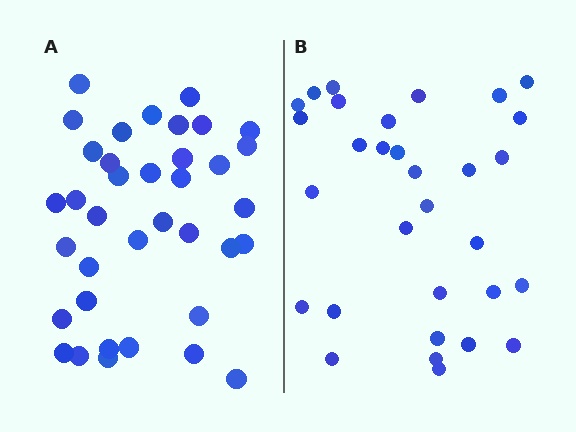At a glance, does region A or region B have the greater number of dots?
Region A (the left region) has more dots.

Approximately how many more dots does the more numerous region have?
Region A has about 6 more dots than region B.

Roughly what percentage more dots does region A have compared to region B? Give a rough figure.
About 20% more.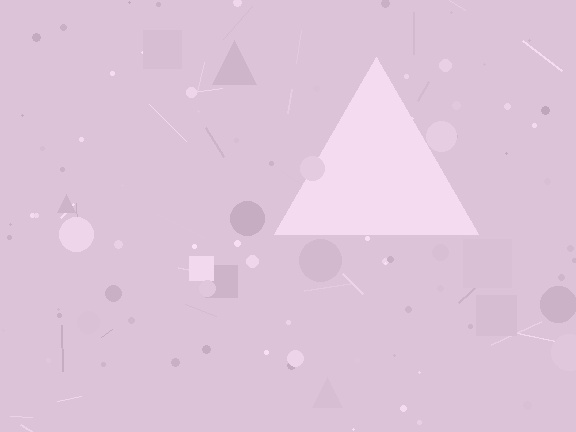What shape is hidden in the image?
A triangle is hidden in the image.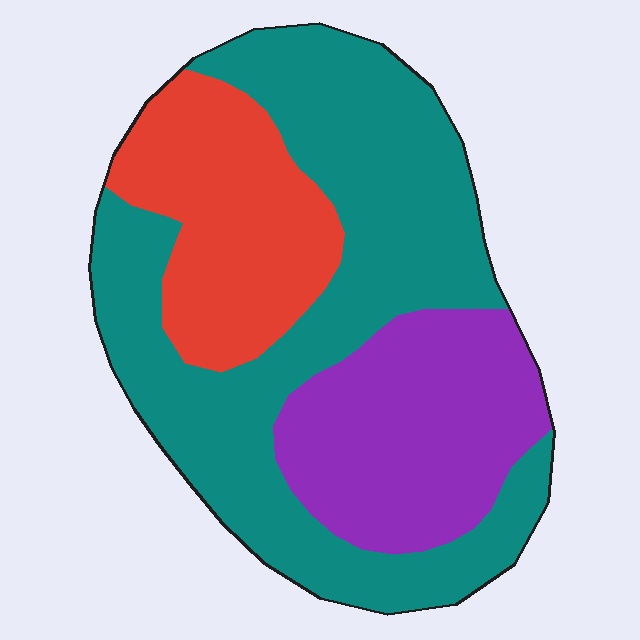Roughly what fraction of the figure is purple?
Purple takes up between a sixth and a third of the figure.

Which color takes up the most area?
Teal, at roughly 55%.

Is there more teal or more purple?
Teal.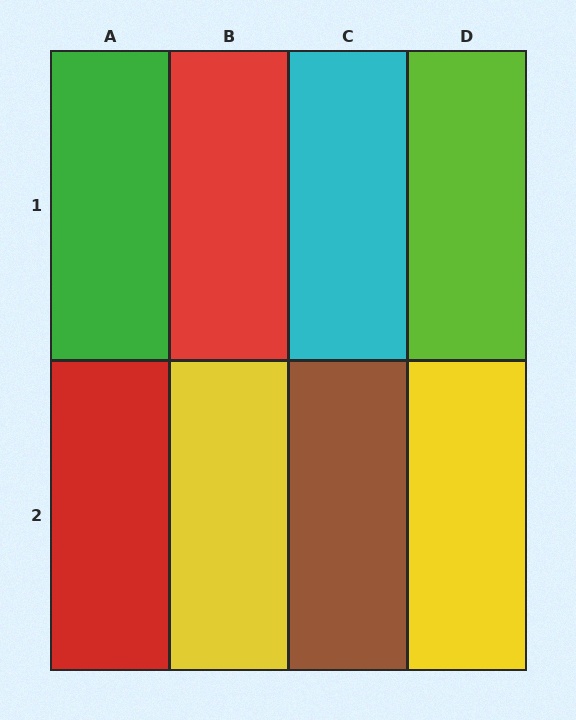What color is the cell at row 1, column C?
Cyan.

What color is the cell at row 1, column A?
Green.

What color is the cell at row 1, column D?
Lime.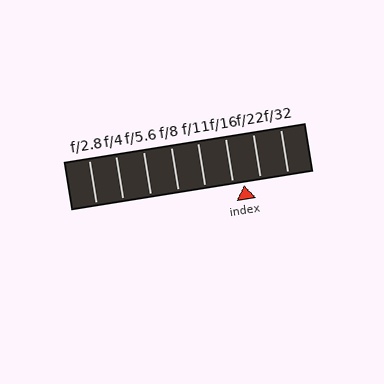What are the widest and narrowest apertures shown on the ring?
The widest aperture shown is f/2.8 and the narrowest is f/32.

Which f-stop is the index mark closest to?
The index mark is closest to f/16.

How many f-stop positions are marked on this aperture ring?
There are 8 f-stop positions marked.